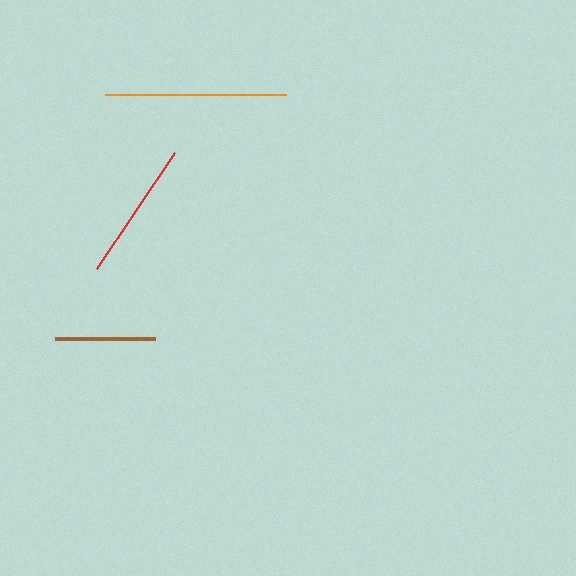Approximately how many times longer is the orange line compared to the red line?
The orange line is approximately 1.3 times the length of the red line.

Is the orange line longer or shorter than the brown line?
The orange line is longer than the brown line.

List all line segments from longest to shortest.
From longest to shortest: orange, red, brown.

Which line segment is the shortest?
The brown line is the shortest at approximately 100 pixels.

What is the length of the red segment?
The red segment is approximately 140 pixels long.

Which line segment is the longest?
The orange line is the longest at approximately 181 pixels.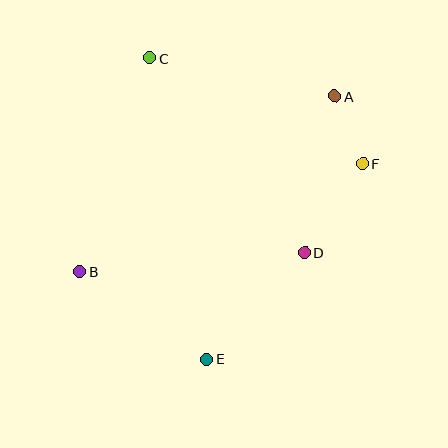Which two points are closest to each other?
Points A and F are closest to each other.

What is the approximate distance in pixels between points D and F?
The distance between D and F is approximately 106 pixels.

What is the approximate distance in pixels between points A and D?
The distance between A and D is approximately 159 pixels.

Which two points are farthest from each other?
Points A and B are farthest from each other.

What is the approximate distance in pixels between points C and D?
The distance between C and D is approximately 249 pixels.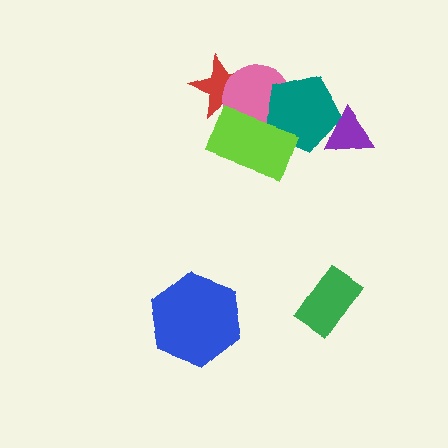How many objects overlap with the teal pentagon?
3 objects overlap with the teal pentagon.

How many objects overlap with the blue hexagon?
0 objects overlap with the blue hexagon.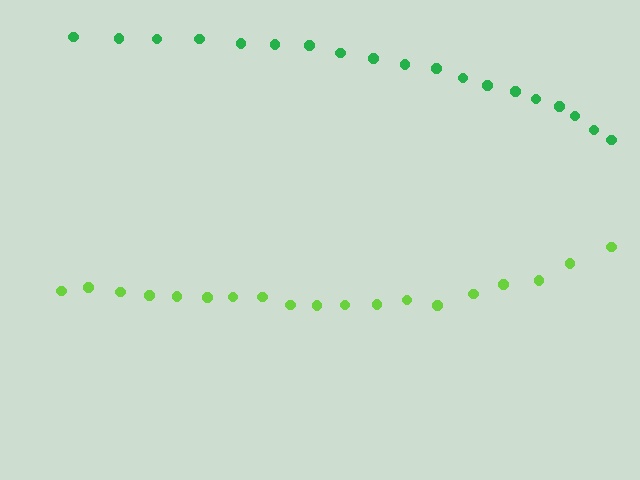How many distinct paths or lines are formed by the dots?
There are 2 distinct paths.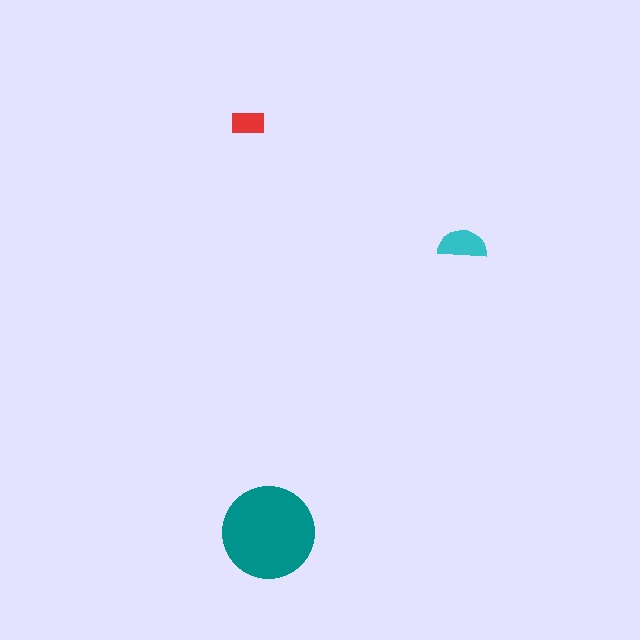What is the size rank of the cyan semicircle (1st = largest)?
2nd.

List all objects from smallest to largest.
The red rectangle, the cyan semicircle, the teal circle.